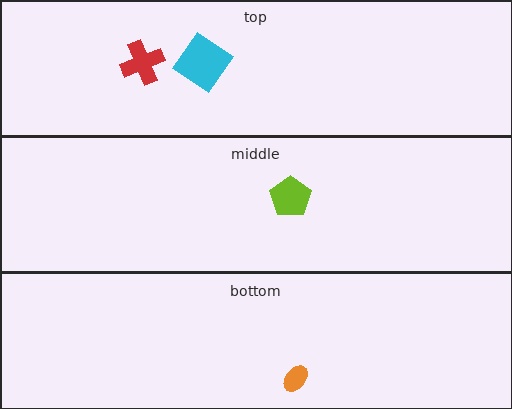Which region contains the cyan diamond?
The top region.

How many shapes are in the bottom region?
1.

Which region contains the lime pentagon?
The middle region.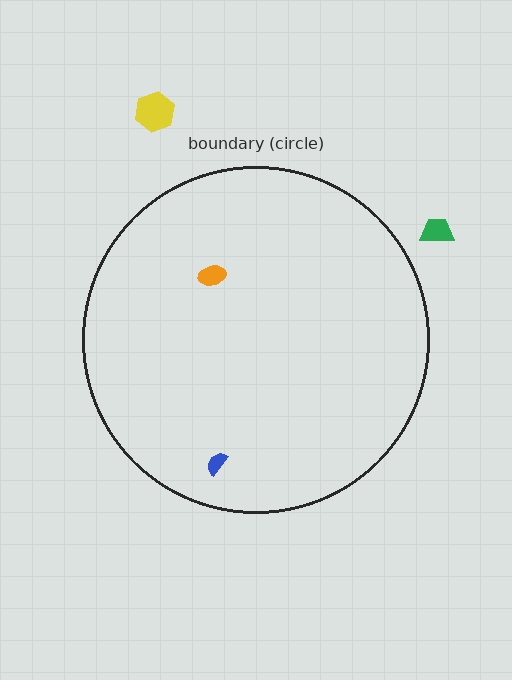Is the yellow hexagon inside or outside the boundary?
Outside.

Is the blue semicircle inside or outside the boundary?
Inside.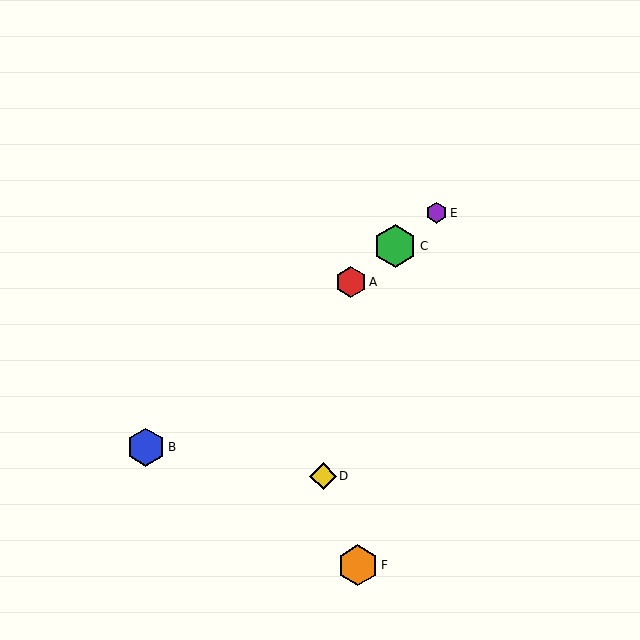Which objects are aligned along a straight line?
Objects A, B, C, E are aligned along a straight line.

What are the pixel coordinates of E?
Object E is at (436, 213).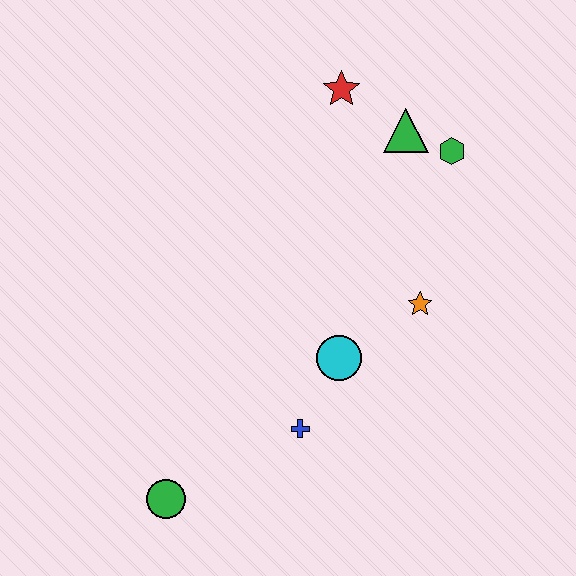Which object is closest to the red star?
The green triangle is closest to the red star.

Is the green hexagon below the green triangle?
Yes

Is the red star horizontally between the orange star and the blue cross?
Yes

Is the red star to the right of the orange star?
No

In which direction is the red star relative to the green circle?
The red star is above the green circle.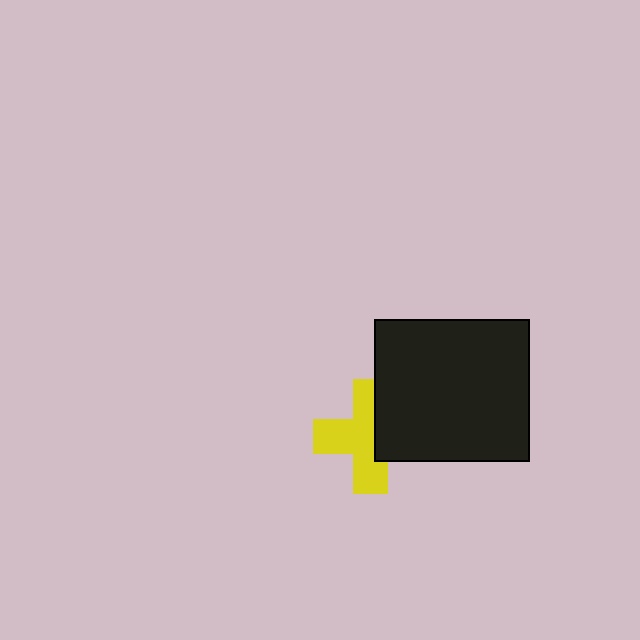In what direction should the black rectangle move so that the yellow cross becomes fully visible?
The black rectangle should move right. That is the shortest direction to clear the overlap and leave the yellow cross fully visible.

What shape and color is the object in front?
The object in front is a black rectangle.